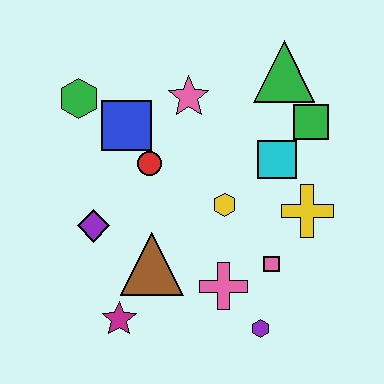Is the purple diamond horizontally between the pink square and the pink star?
No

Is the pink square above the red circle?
No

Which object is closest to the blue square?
The red circle is closest to the blue square.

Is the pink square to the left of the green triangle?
Yes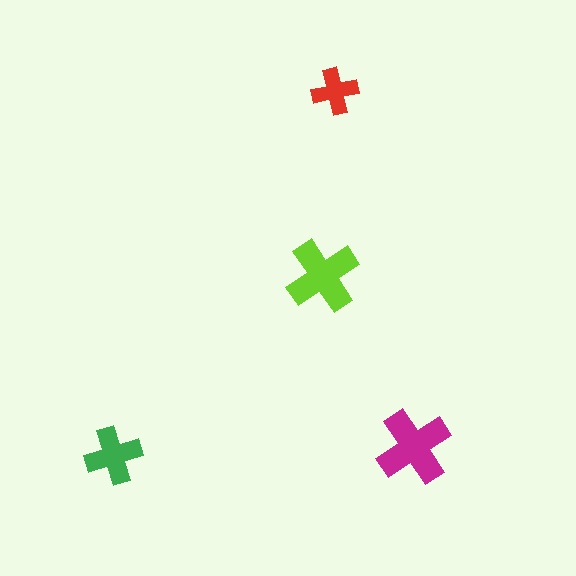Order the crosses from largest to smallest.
the magenta one, the lime one, the green one, the red one.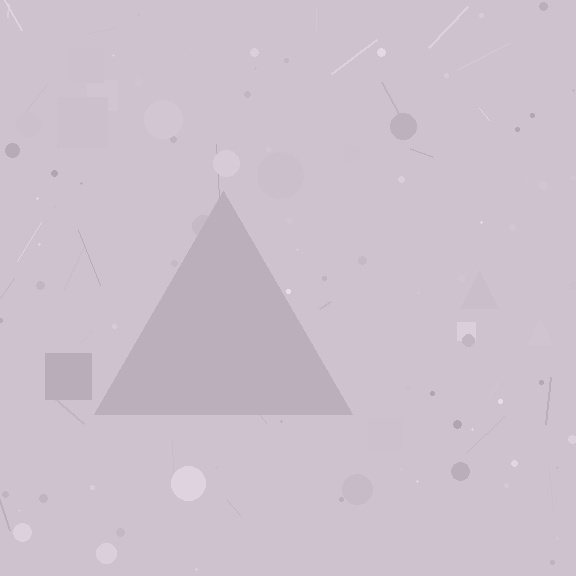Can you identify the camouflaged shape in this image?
The camouflaged shape is a triangle.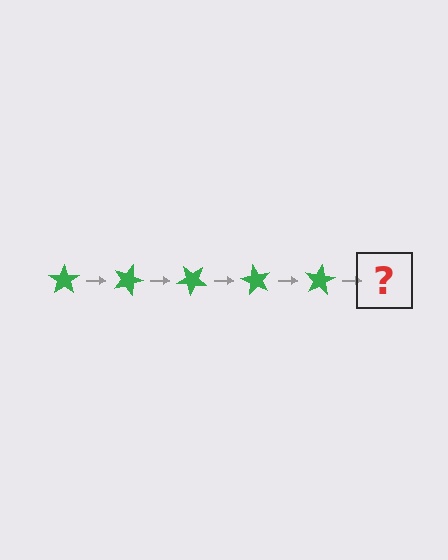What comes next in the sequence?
The next element should be a green star rotated 100 degrees.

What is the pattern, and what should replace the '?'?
The pattern is that the star rotates 20 degrees each step. The '?' should be a green star rotated 100 degrees.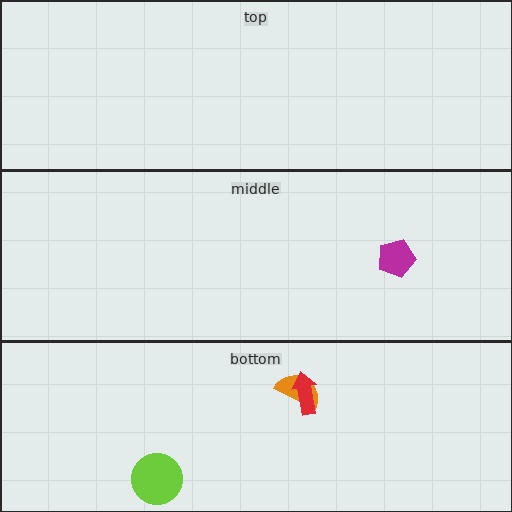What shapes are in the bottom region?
The lime circle, the orange semicircle, the red arrow.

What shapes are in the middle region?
The magenta pentagon.